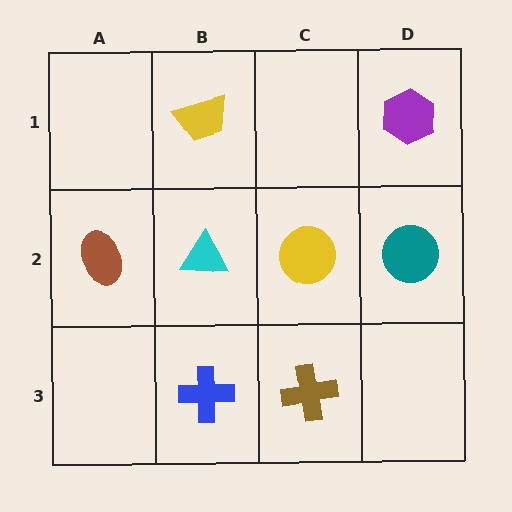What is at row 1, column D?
A purple hexagon.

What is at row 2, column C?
A yellow circle.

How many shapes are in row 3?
2 shapes.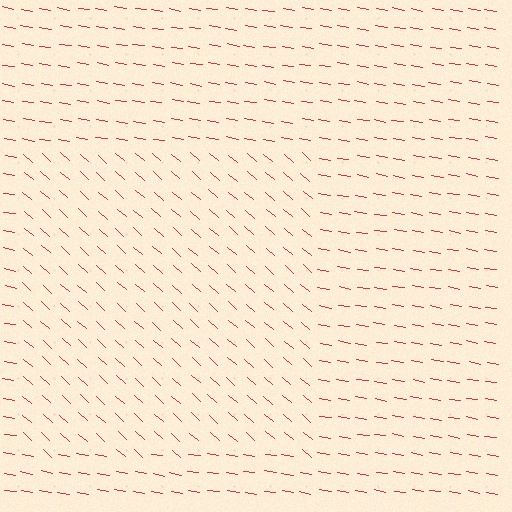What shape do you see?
I see a rectangle.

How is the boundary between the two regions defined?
The boundary is defined purely by a change in line orientation (approximately 32 degrees difference). All lines are the same color and thickness.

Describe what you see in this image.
The image is filled with small red line segments. A rectangle region in the image has lines oriented differently from the surrounding lines, creating a visible texture boundary.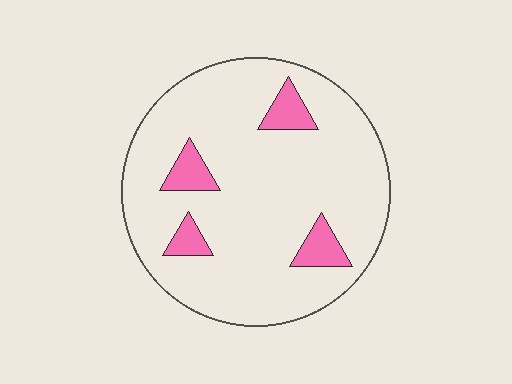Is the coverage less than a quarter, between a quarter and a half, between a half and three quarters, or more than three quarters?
Less than a quarter.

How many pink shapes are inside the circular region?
4.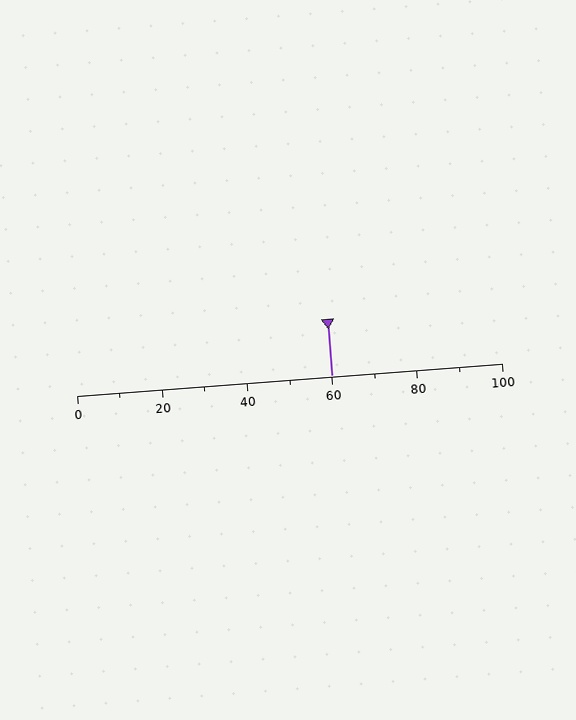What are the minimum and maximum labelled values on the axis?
The axis runs from 0 to 100.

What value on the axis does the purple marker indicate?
The marker indicates approximately 60.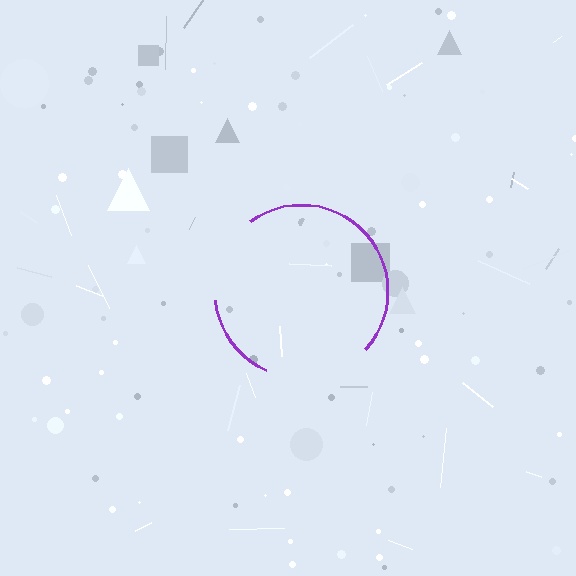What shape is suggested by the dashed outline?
The dashed outline suggests a circle.